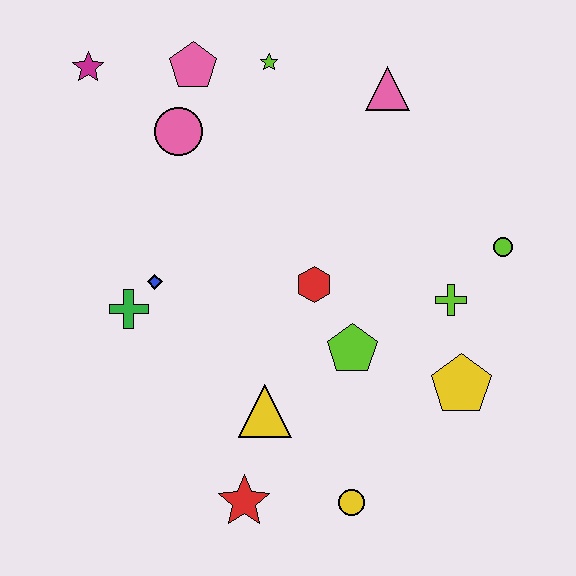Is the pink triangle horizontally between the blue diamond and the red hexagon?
No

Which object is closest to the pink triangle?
The lime star is closest to the pink triangle.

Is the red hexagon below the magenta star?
Yes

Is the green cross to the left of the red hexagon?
Yes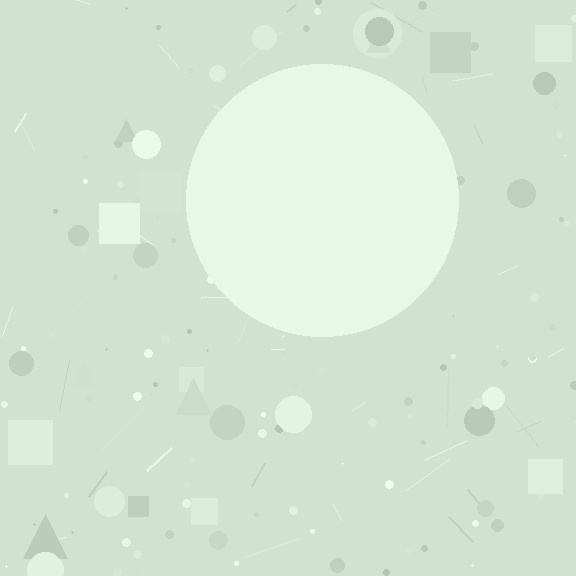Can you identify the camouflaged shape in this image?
The camouflaged shape is a circle.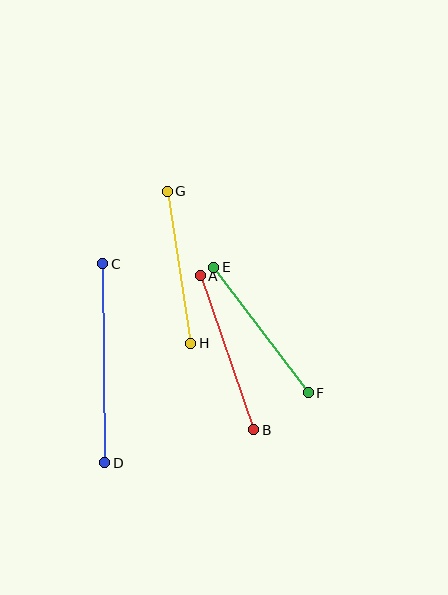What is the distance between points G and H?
The distance is approximately 154 pixels.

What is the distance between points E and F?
The distance is approximately 157 pixels.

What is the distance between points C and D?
The distance is approximately 199 pixels.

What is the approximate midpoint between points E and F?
The midpoint is at approximately (261, 330) pixels.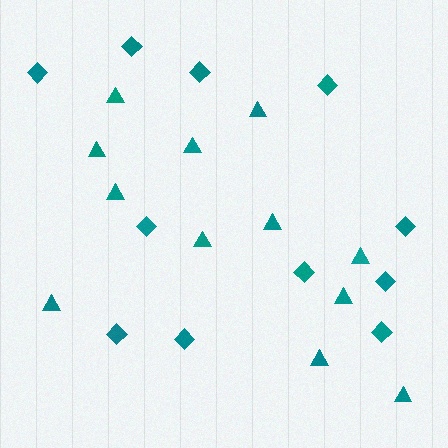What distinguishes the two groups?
There are 2 groups: one group of triangles (12) and one group of diamonds (11).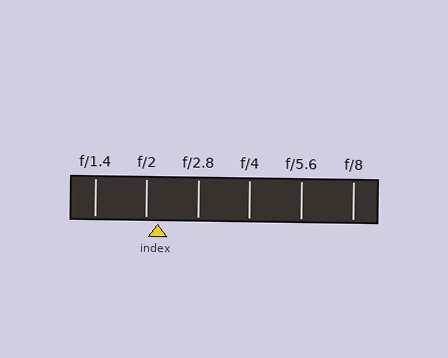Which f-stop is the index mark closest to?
The index mark is closest to f/2.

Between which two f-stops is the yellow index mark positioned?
The index mark is between f/2 and f/2.8.